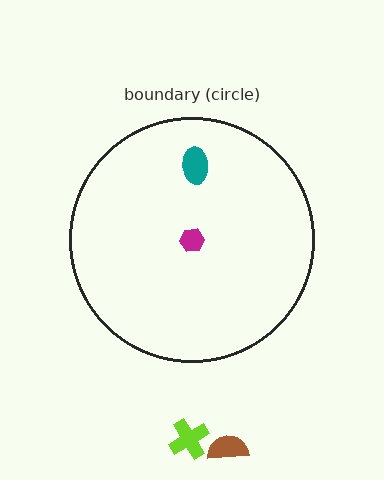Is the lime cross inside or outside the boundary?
Outside.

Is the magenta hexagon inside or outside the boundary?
Inside.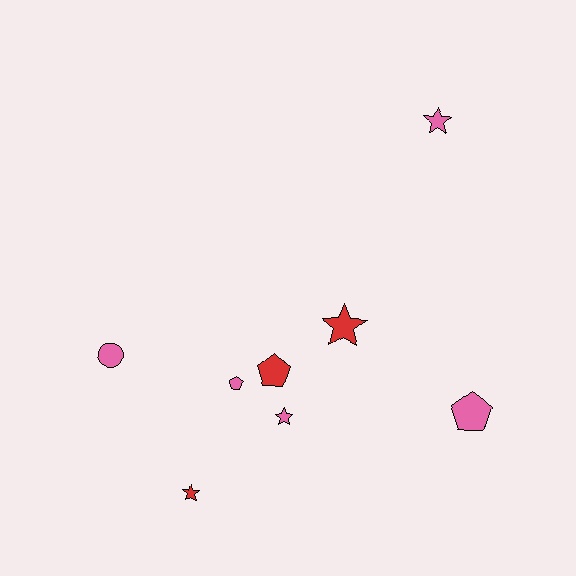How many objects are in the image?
There are 8 objects.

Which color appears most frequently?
Pink, with 5 objects.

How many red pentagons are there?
There is 1 red pentagon.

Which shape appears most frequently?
Star, with 4 objects.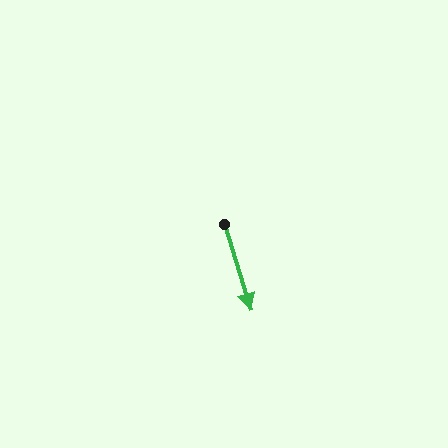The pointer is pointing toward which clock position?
Roughly 5 o'clock.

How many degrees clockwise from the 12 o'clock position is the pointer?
Approximately 163 degrees.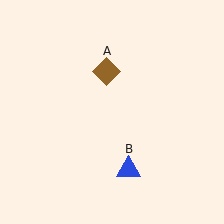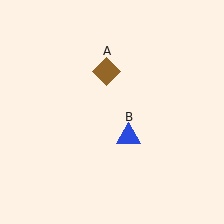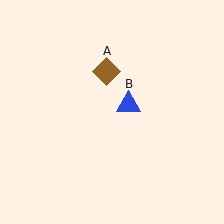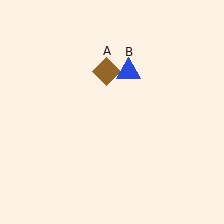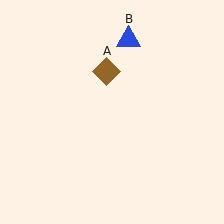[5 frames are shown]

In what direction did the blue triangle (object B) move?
The blue triangle (object B) moved up.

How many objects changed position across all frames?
1 object changed position: blue triangle (object B).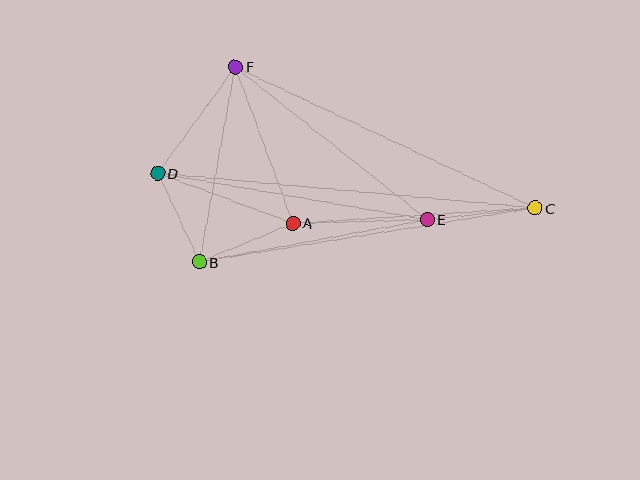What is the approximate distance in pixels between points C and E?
The distance between C and E is approximately 108 pixels.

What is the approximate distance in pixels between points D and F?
The distance between D and F is approximately 132 pixels.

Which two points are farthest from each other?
Points C and D are farthest from each other.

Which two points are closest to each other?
Points B and D are closest to each other.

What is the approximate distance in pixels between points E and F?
The distance between E and F is approximately 245 pixels.